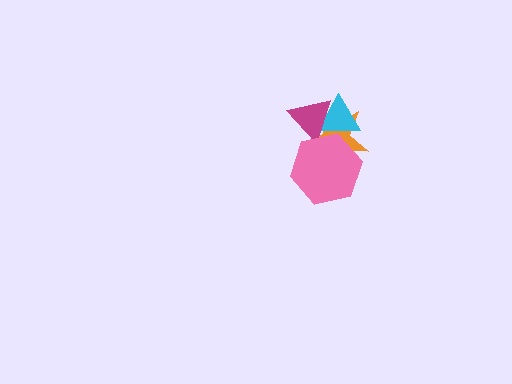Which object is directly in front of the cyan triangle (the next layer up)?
The magenta triangle is directly in front of the cyan triangle.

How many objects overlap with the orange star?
3 objects overlap with the orange star.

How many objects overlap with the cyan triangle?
3 objects overlap with the cyan triangle.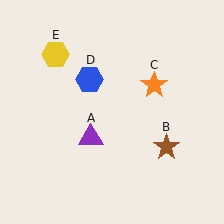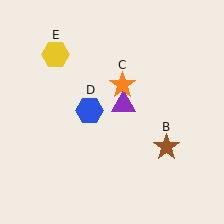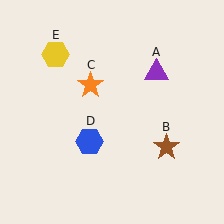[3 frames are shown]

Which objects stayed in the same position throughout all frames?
Brown star (object B) and yellow hexagon (object E) remained stationary.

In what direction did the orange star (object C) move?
The orange star (object C) moved left.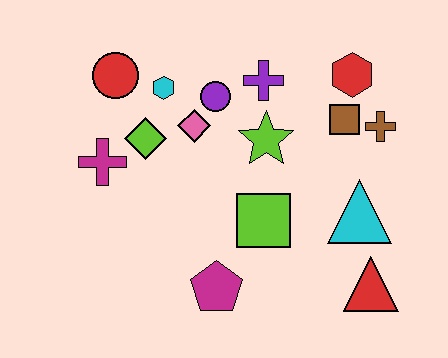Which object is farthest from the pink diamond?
The red triangle is farthest from the pink diamond.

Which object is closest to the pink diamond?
The purple circle is closest to the pink diamond.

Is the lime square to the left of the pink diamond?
No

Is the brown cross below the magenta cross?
No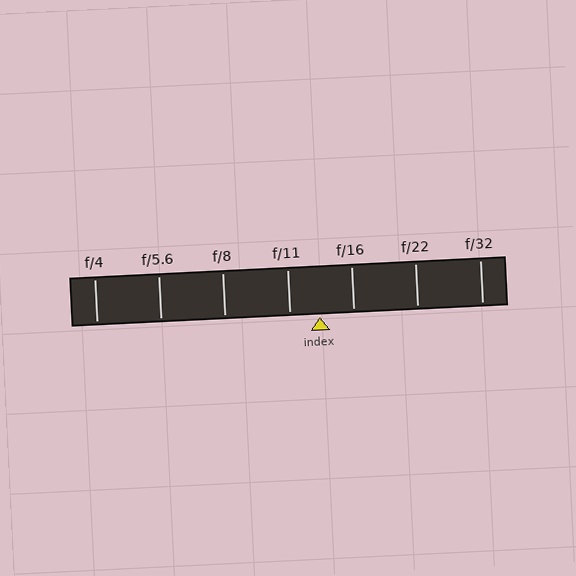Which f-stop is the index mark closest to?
The index mark is closest to f/11.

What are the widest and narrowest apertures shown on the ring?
The widest aperture shown is f/4 and the narrowest is f/32.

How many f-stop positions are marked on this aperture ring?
There are 7 f-stop positions marked.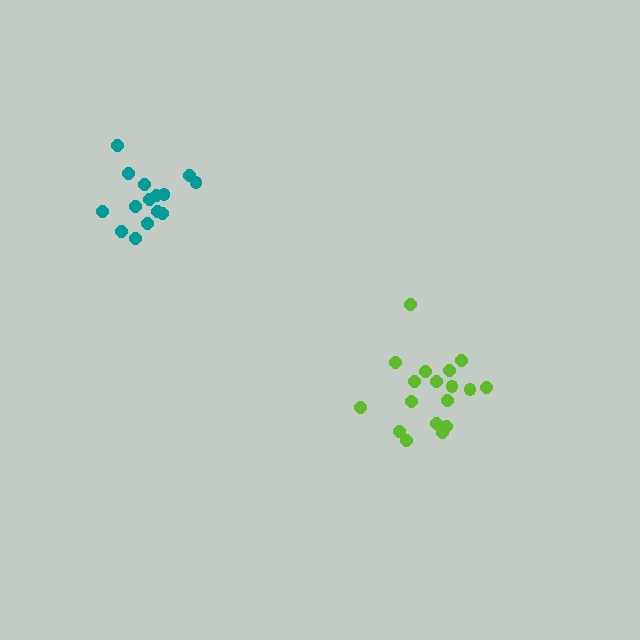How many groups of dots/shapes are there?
There are 2 groups.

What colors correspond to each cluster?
The clusters are colored: lime, teal.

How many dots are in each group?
Group 1: 18 dots, Group 2: 15 dots (33 total).